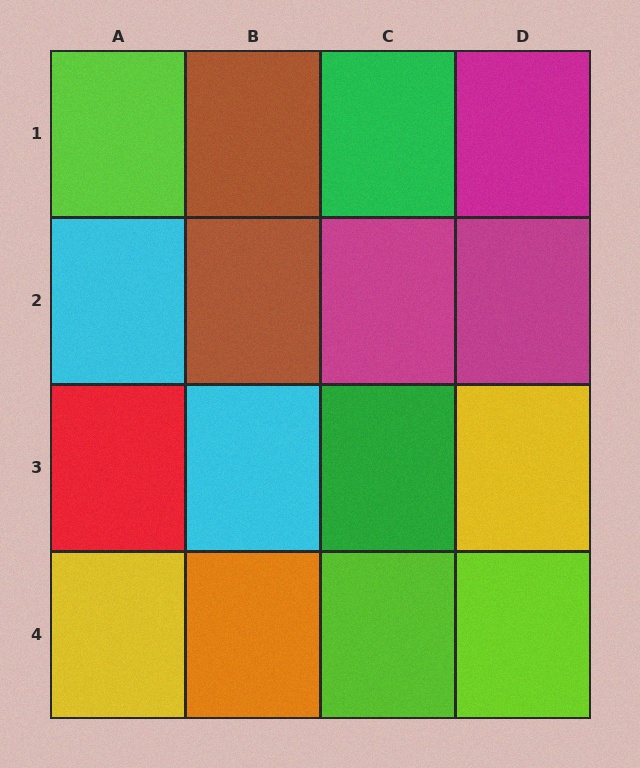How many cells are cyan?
2 cells are cyan.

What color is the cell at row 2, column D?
Magenta.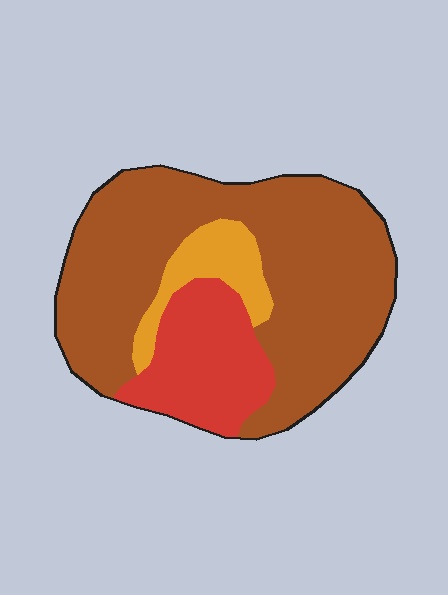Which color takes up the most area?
Brown, at roughly 70%.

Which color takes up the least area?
Orange, at roughly 10%.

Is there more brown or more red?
Brown.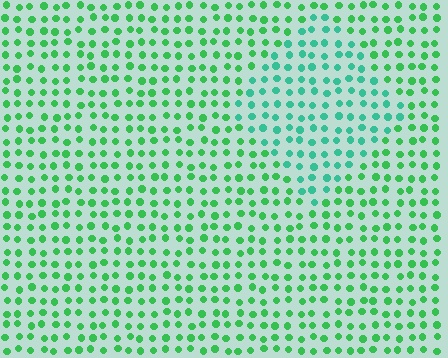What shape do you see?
I see a diamond.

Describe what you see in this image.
The image is filled with small green elements in a uniform arrangement. A diamond-shaped region is visible where the elements are tinted to a slightly different hue, forming a subtle color boundary.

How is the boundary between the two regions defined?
The boundary is defined purely by a slight shift in hue (about 31 degrees). Spacing, size, and orientation are identical on both sides.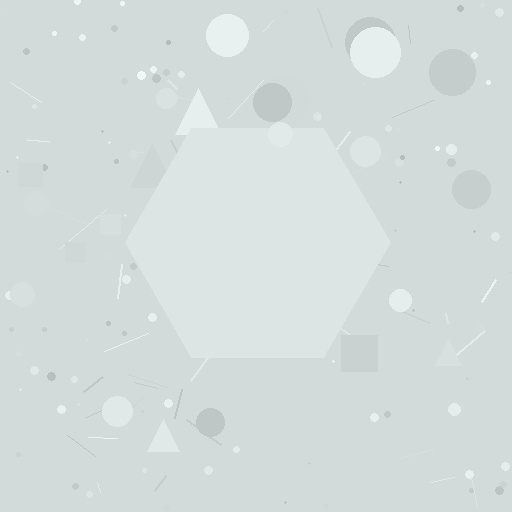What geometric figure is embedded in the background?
A hexagon is embedded in the background.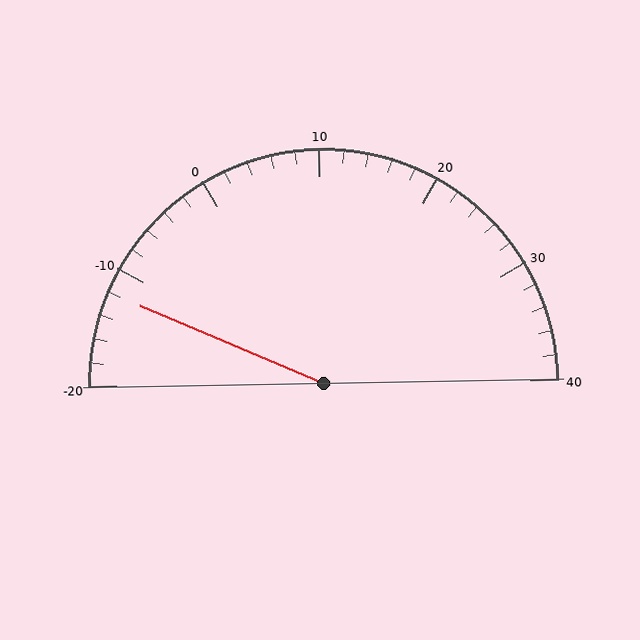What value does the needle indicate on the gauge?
The needle indicates approximately -12.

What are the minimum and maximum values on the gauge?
The gauge ranges from -20 to 40.